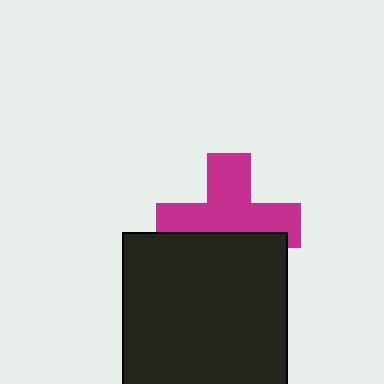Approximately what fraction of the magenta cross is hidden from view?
Roughly 40% of the magenta cross is hidden behind the black square.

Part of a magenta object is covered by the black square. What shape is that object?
It is a cross.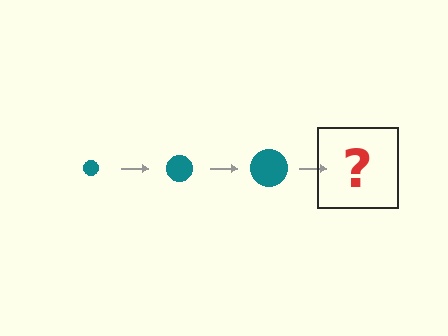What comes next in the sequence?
The next element should be a teal circle, larger than the previous one.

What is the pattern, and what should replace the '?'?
The pattern is that the circle gets progressively larger each step. The '?' should be a teal circle, larger than the previous one.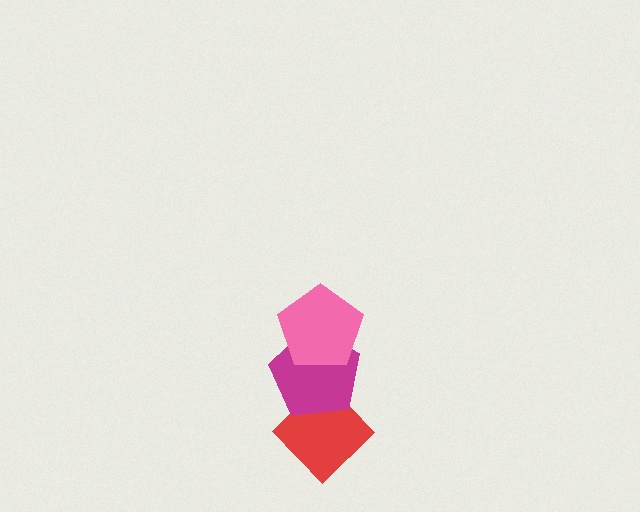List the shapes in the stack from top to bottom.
From top to bottom: the pink pentagon, the magenta pentagon, the red diamond.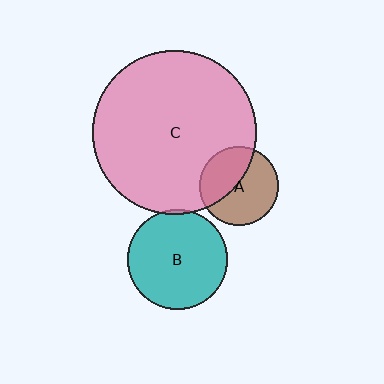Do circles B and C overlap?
Yes.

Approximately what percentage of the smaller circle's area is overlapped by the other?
Approximately 5%.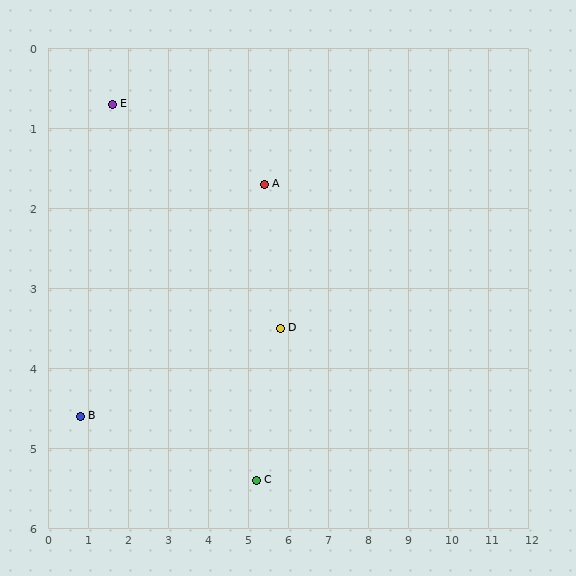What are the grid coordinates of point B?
Point B is at approximately (0.8, 4.6).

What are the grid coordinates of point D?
Point D is at approximately (5.8, 3.5).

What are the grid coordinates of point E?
Point E is at approximately (1.6, 0.7).